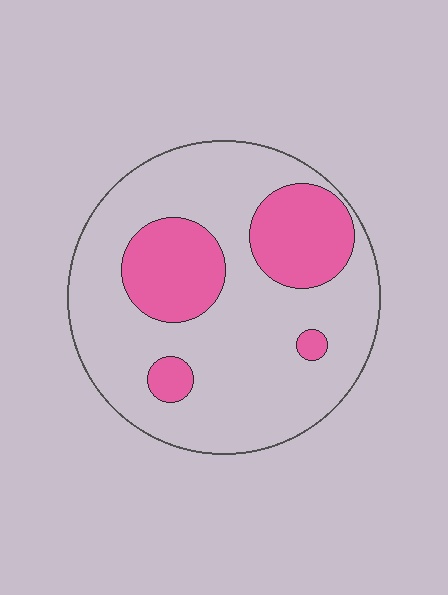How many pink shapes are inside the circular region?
4.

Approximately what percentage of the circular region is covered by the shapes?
Approximately 25%.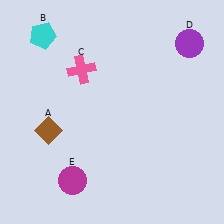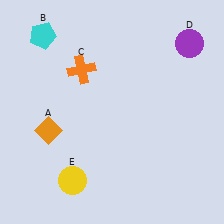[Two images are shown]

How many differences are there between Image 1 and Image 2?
There are 3 differences between the two images.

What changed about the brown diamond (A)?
In Image 1, A is brown. In Image 2, it changed to orange.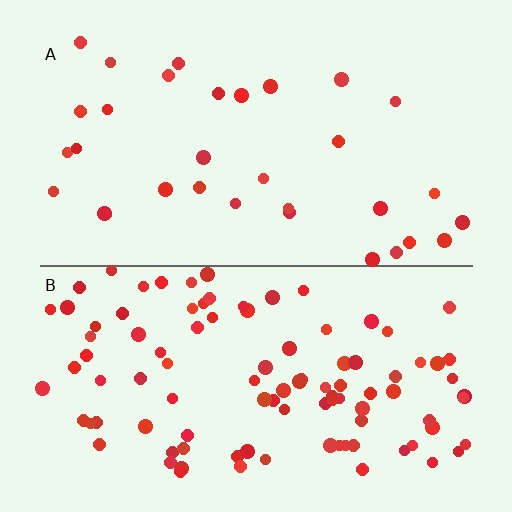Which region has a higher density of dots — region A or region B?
B (the bottom).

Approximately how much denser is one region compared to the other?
Approximately 3.1× — region B over region A.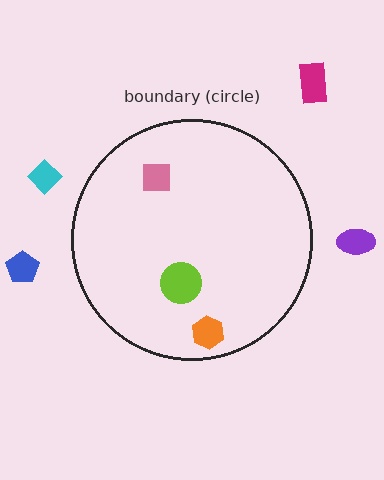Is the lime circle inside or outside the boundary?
Inside.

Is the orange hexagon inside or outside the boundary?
Inside.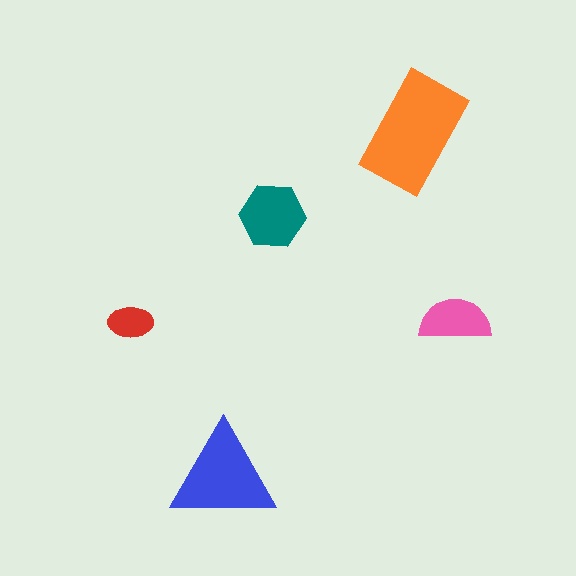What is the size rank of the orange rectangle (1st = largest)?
1st.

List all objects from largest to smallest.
The orange rectangle, the blue triangle, the teal hexagon, the pink semicircle, the red ellipse.